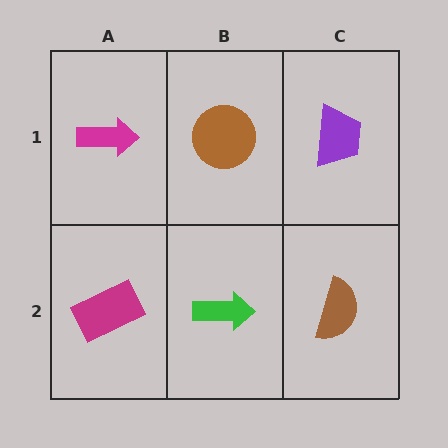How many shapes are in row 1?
3 shapes.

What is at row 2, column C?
A brown semicircle.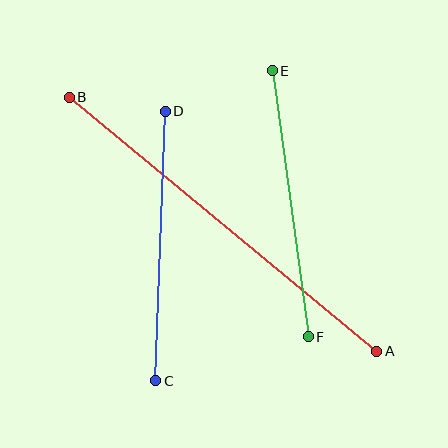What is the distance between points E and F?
The distance is approximately 268 pixels.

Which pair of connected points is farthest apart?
Points A and B are farthest apart.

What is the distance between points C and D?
The distance is approximately 269 pixels.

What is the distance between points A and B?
The distance is approximately 399 pixels.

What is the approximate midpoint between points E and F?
The midpoint is at approximately (290, 204) pixels.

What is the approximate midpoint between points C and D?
The midpoint is at approximately (160, 246) pixels.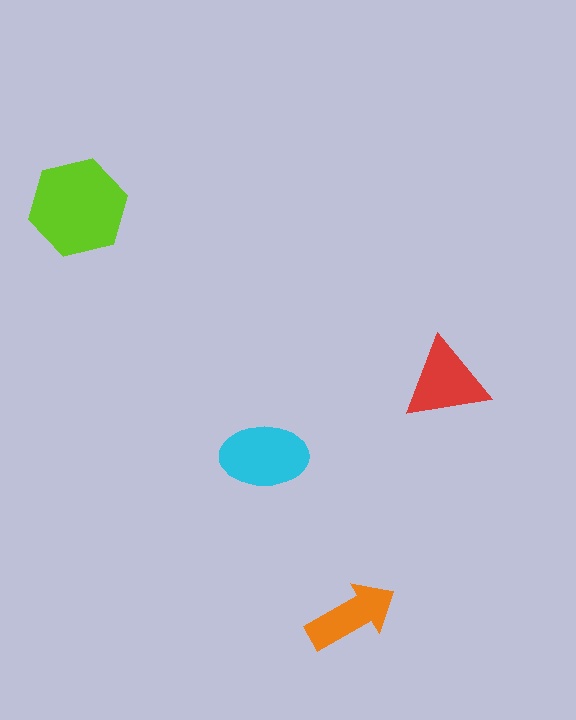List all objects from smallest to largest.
The orange arrow, the red triangle, the cyan ellipse, the lime hexagon.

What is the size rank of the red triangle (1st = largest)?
3rd.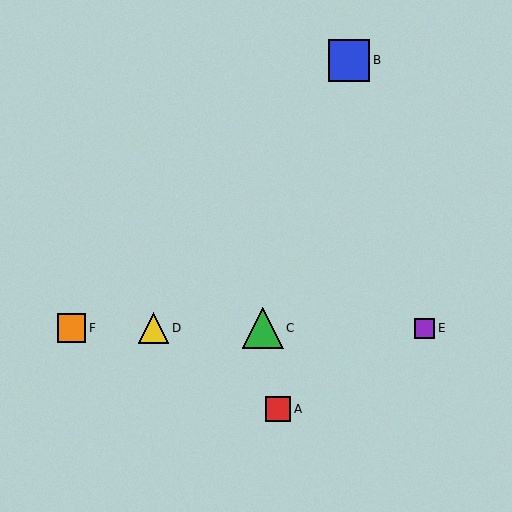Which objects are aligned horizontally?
Objects C, D, E, F are aligned horizontally.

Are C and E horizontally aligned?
Yes, both are at y≈328.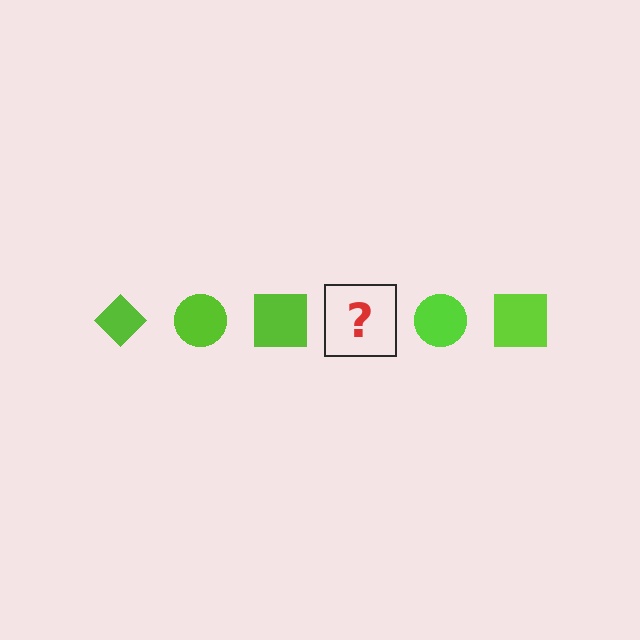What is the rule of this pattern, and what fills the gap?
The rule is that the pattern cycles through diamond, circle, square shapes in lime. The gap should be filled with a lime diamond.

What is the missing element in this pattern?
The missing element is a lime diamond.